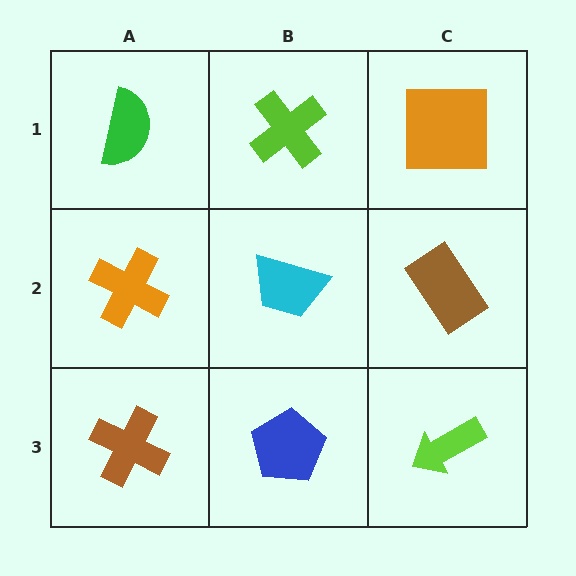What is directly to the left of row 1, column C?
A lime cross.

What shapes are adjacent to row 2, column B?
A lime cross (row 1, column B), a blue pentagon (row 3, column B), an orange cross (row 2, column A), a brown rectangle (row 2, column C).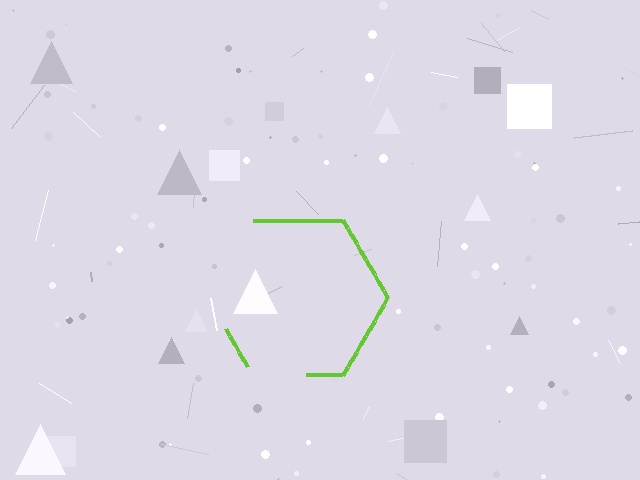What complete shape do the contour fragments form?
The contour fragments form a hexagon.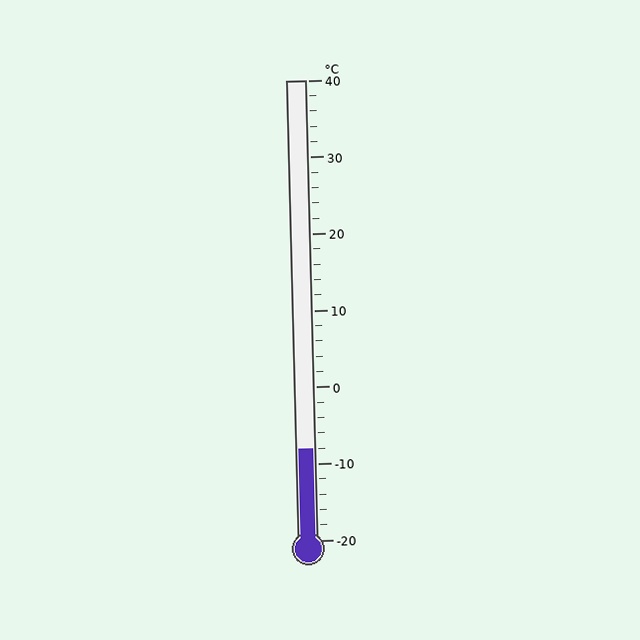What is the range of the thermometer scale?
The thermometer scale ranges from -20°C to 40°C.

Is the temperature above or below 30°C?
The temperature is below 30°C.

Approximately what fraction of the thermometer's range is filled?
The thermometer is filled to approximately 20% of its range.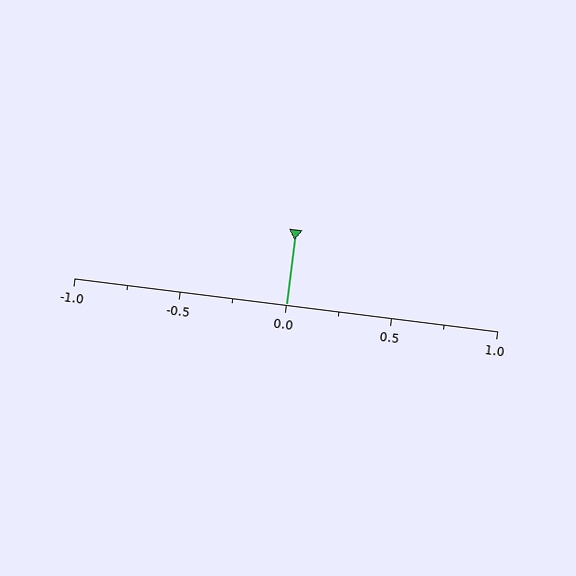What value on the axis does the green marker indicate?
The marker indicates approximately 0.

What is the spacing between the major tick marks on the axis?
The major ticks are spaced 0.5 apart.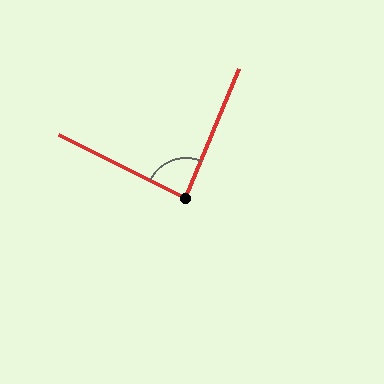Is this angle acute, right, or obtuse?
It is approximately a right angle.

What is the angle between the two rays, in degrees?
Approximately 86 degrees.